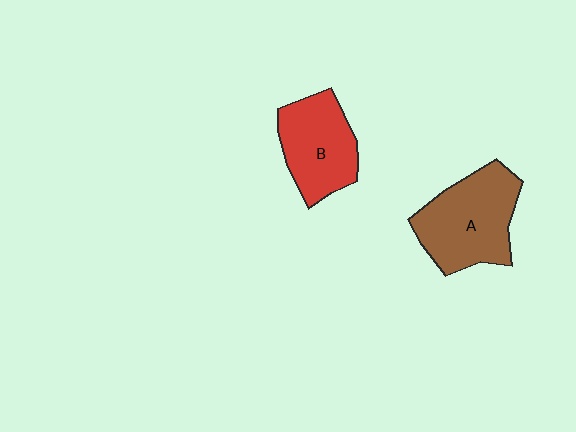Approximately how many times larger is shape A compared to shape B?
Approximately 1.2 times.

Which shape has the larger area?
Shape A (brown).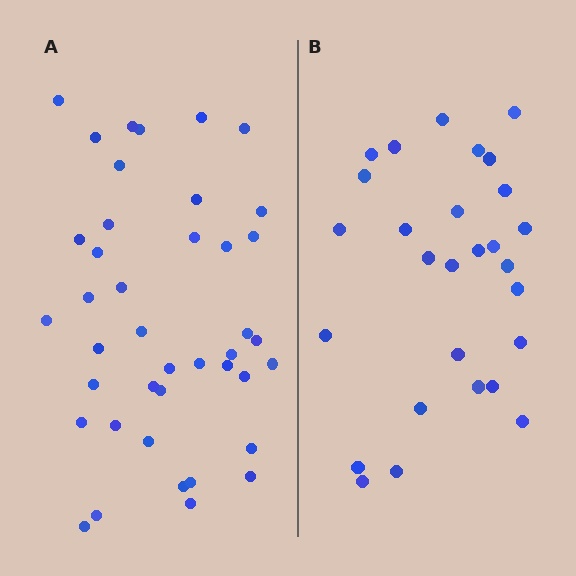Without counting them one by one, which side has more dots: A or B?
Region A (the left region) has more dots.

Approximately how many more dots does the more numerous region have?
Region A has approximately 15 more dots than region B.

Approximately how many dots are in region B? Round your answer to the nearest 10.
About 30 dots. (The exact count is 28, which rounds to 30.)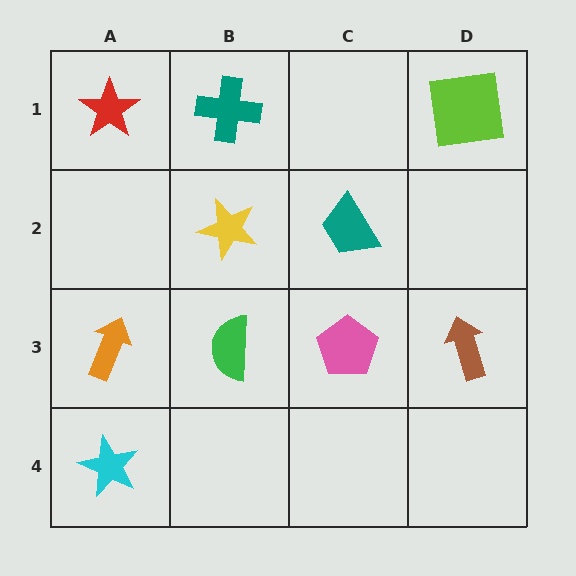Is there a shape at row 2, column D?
No, that cell is empty.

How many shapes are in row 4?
1 shape.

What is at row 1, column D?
A lime square.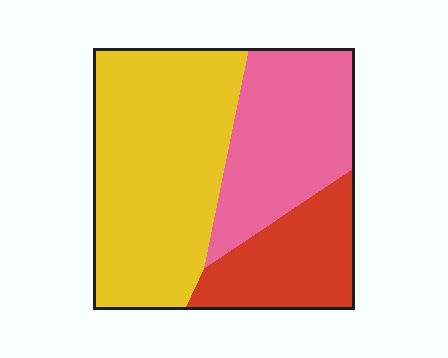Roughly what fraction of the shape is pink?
Pink covers 30% of the shape.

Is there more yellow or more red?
Yellow.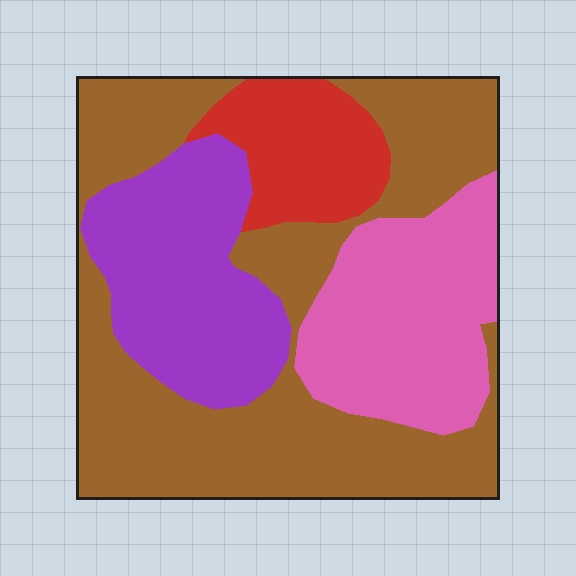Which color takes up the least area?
Red, at roughly 10%.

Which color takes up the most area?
Brown, at roughly 45%.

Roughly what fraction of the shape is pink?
Pink covers roughly 20% of the shape.